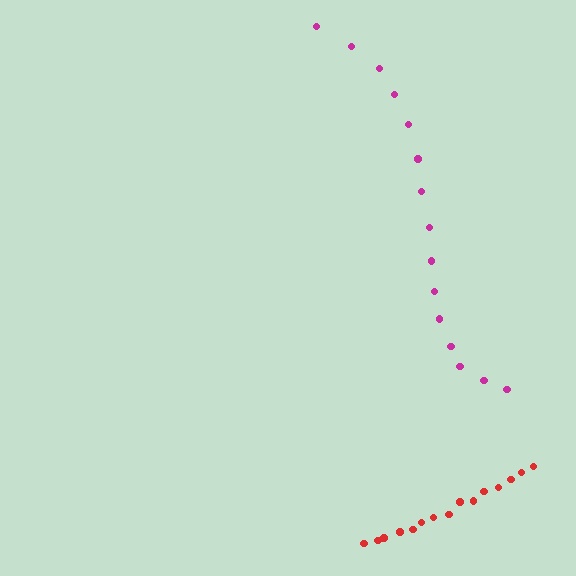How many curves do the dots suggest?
There are 2 distinct paths.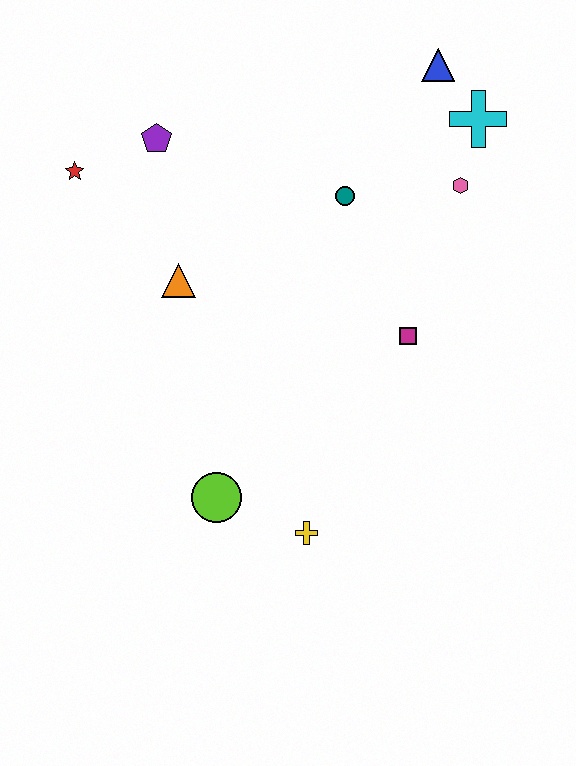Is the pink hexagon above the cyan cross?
No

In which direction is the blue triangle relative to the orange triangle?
The blue triangle is to the right of the orange triangle.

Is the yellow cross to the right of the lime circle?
Yes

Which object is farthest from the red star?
The yellow cross is farthest from the red star.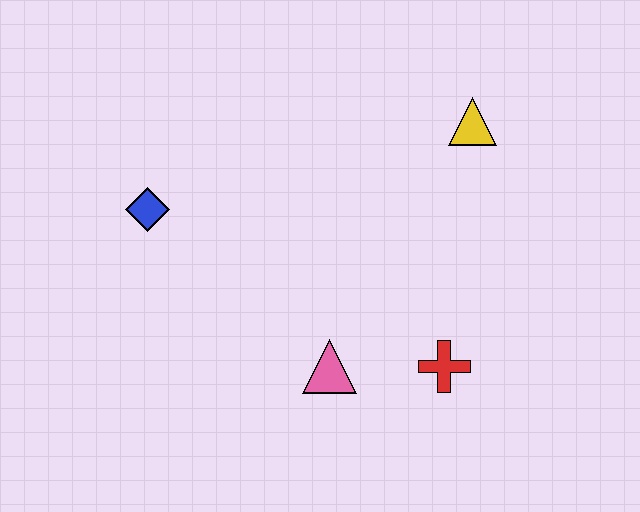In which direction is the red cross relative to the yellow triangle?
The red cross is below the yellow triangle.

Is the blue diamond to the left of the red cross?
Yes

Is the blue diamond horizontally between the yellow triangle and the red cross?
No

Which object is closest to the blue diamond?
The pink triangle is closest to the blue diamond.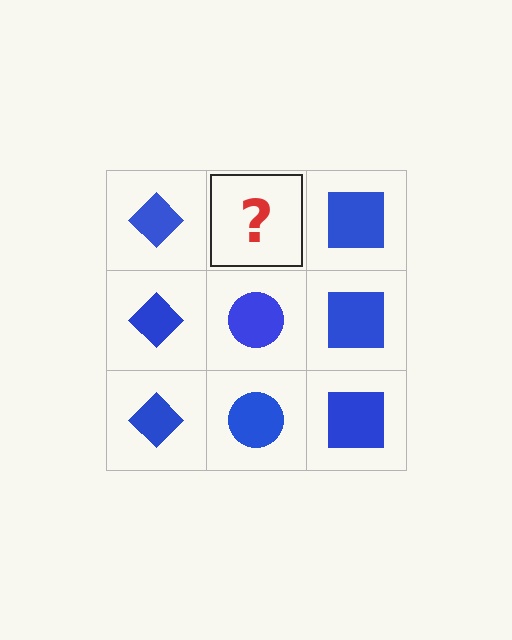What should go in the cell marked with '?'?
The missing cell should contain a blue circle.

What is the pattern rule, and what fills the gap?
The rule is that each column has a consistent shape. The gap should be filled with a blue circle.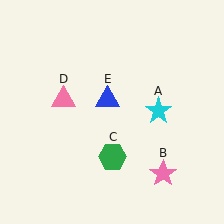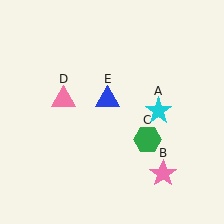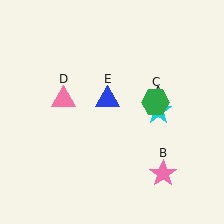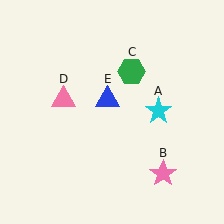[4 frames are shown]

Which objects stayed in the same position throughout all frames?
Cyan star (object A) and pink star (object B) and pink triangle (object D) and blue triangle (object E) remained stationary.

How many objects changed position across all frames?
1 object changed position: green hexagon (object C).